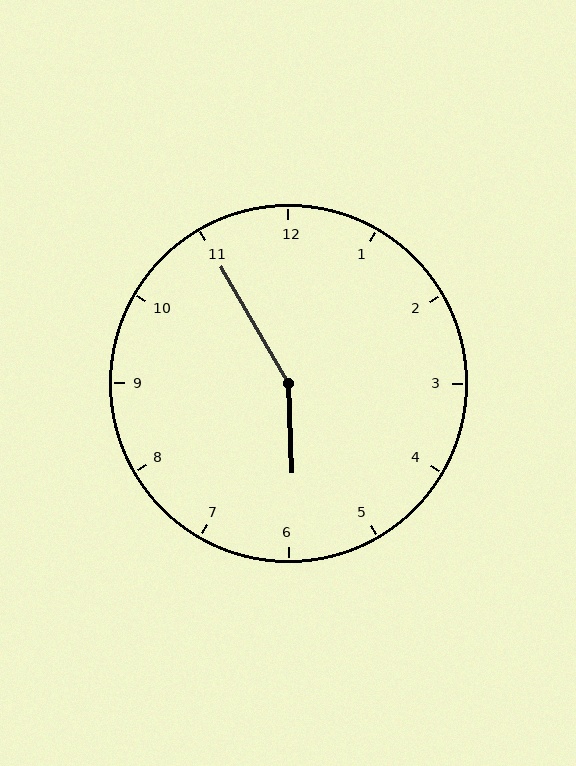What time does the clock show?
5:55.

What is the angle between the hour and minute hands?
Approximately 152 degrees.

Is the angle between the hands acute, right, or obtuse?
It is obtuse.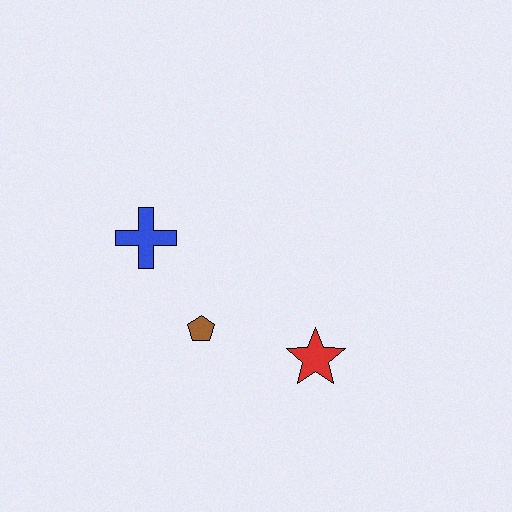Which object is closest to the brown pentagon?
The blue cross is closest to the brown pentagon.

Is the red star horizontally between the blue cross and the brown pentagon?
No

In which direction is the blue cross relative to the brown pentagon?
The blue cross is above the brown pentagon.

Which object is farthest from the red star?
The blue cross is farthest from the red star.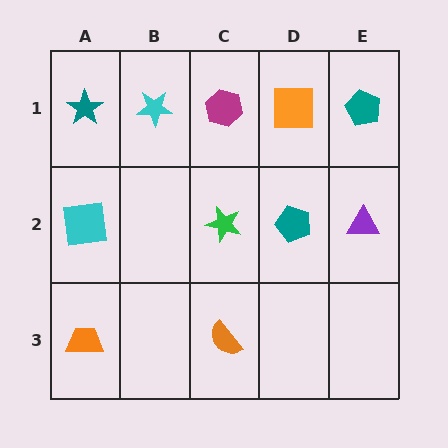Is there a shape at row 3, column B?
No, that cell is empty.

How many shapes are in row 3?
2 shapes.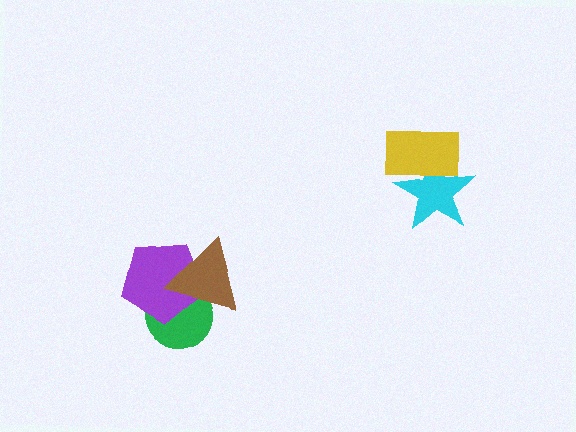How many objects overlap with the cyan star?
1 object overlaps with the cyan star.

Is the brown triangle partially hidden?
No, no other shape covers it.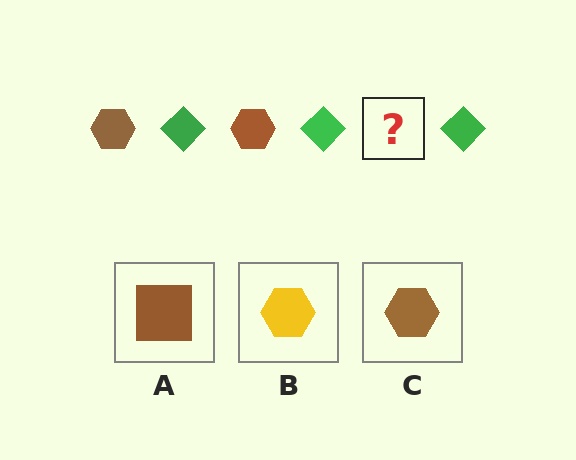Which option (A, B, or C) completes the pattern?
C.